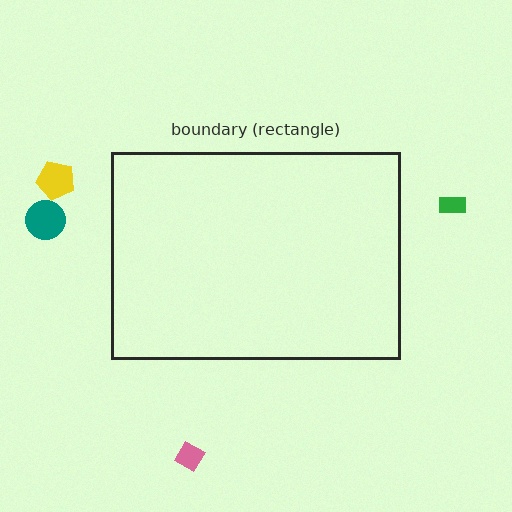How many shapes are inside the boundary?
0 inside, 4 outside.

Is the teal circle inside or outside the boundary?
Outside.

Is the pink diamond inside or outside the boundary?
Outside.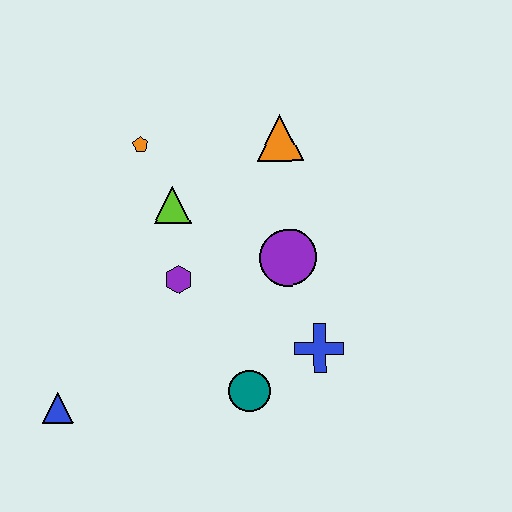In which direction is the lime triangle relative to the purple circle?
The lime triangle is to the left of the purple circle.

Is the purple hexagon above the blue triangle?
Yes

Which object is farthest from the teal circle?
The orange pentagon is farthest from the teal circle.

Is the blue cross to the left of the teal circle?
No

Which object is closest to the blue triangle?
The purple hexagon is closest to the blue triangle.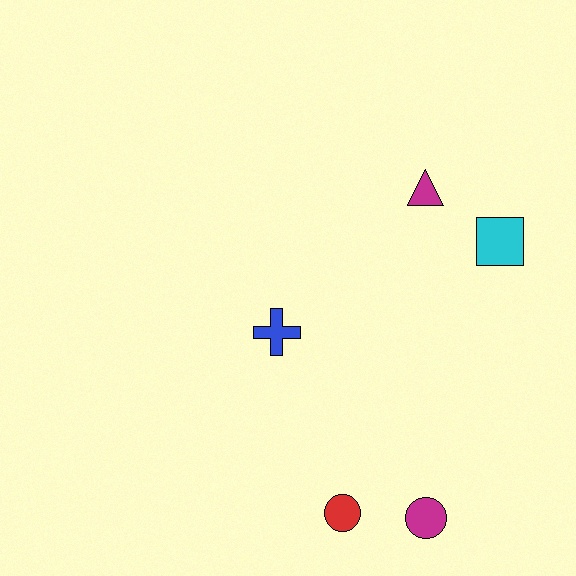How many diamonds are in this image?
There are no diamonds.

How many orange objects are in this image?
There are no orange objects.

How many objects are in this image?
There are 5 objects.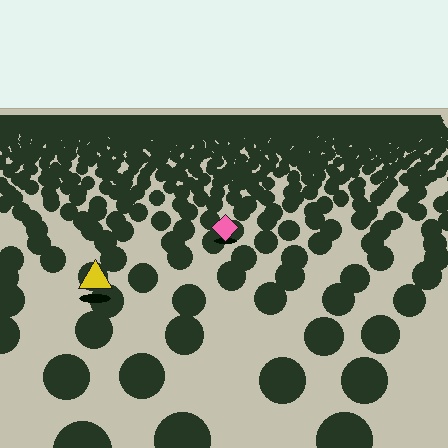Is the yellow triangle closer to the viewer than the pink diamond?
Yes. The yellow triangle is closer — you can tell from the texture gradient: the ground texture is coarser near it.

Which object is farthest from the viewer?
The pink diamond is farthest from the viewer. It appears smaller and the ground texture around it is denser.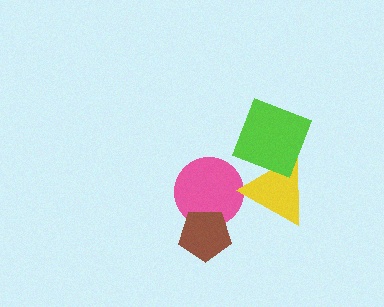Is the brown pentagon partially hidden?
No, no other shape covers it.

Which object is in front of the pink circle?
The brown pentagon is in front of the pink circle.